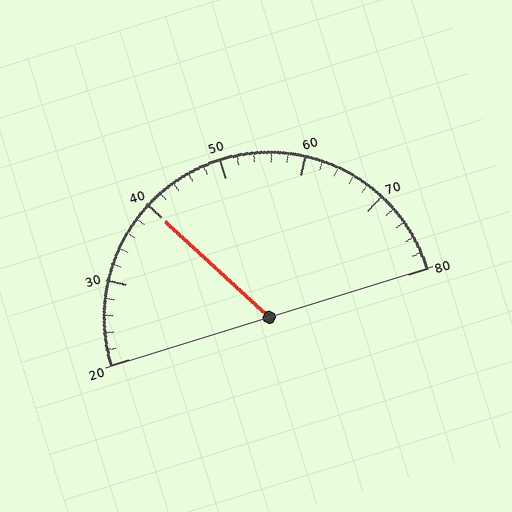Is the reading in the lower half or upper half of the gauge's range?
The reading is in the lower half of the range (20 to 80).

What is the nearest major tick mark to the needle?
The nearest major tick mark is 40.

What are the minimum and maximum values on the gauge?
The gauge ranges from 20 to 80.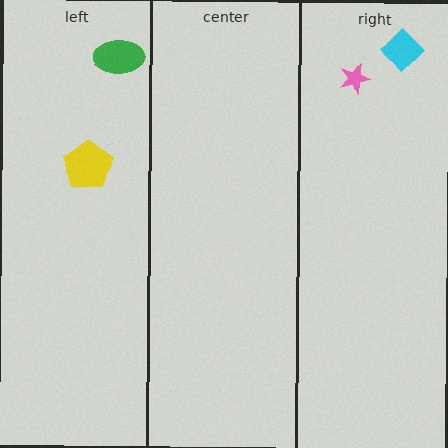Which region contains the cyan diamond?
The right region.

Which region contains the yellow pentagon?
The left region.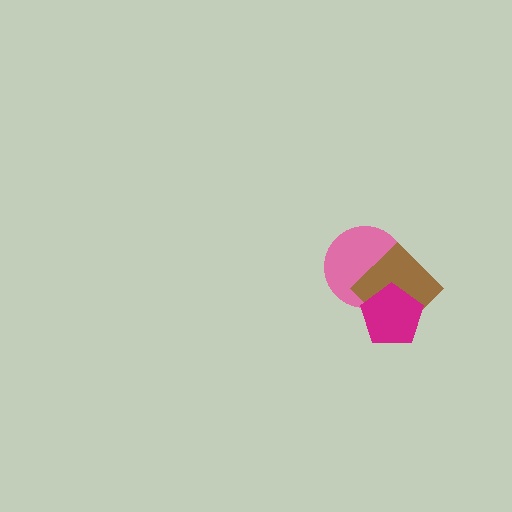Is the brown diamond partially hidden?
Yes, it is partially covered by another shape.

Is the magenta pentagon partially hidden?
No, no other shape covers it.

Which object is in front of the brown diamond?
The magenta pentagon is in front of the brown diamond.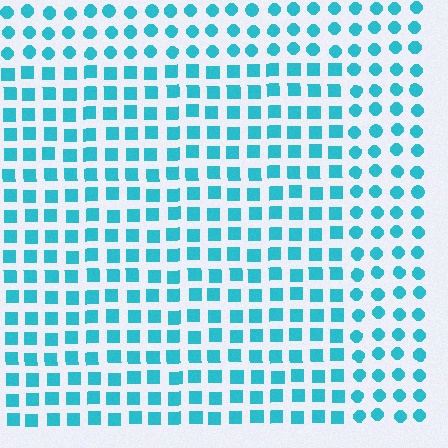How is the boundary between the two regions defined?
The boundary is defined by a change in element shape: squares inside vs. circles outside. All elements share the same color and spacing.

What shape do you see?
I see a rectangle.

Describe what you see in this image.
The image is filled with small cyan elements arranged in a uniform grid. A rectangle-shaped region contains squares, while the surrounding area contains circles. The boundary is defined purely by the change in element shape.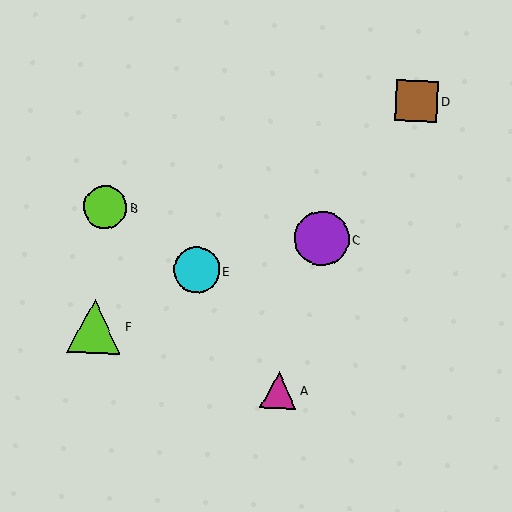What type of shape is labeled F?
Shape F is a lime triangle.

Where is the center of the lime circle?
The center of the lime circle is at (106, 207).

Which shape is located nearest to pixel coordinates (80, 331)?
The lime triangle (labeled F) at (94, 326) is nearest to that location.